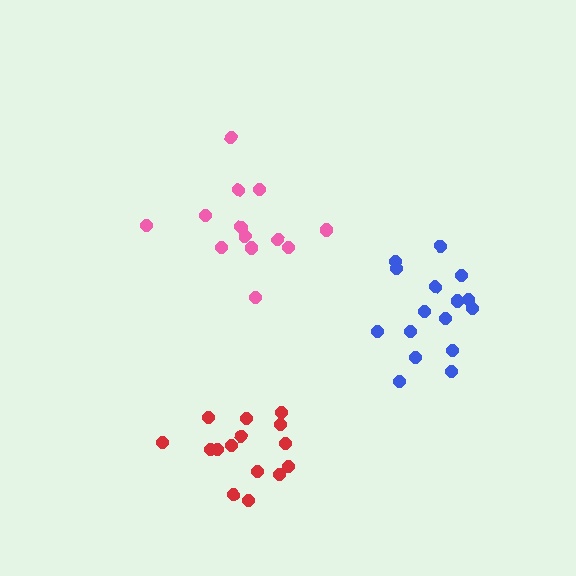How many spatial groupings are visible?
There are 3 spatial groupings.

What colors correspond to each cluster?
The clusters are colored: blue, red, pink.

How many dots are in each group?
Group 1: 16 dots, Group 2: 15 dots, Group 3: 13 dots (44 total).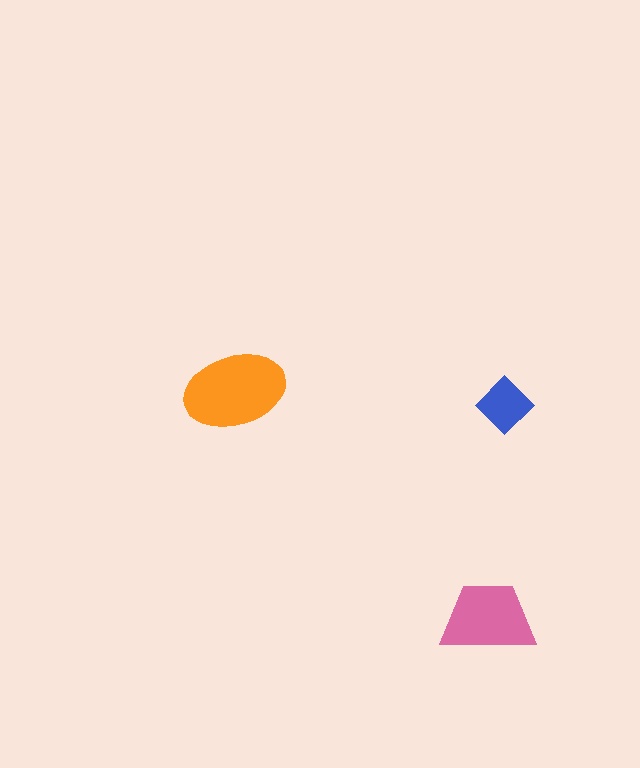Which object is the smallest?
The blue diamond.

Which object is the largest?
The orange ellipse.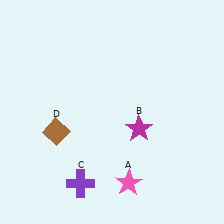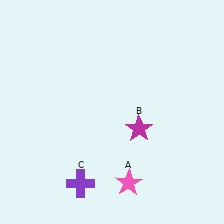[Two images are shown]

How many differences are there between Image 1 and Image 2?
There is 1 difference between the two images.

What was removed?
The brown diamond (D) was removed in Image 2.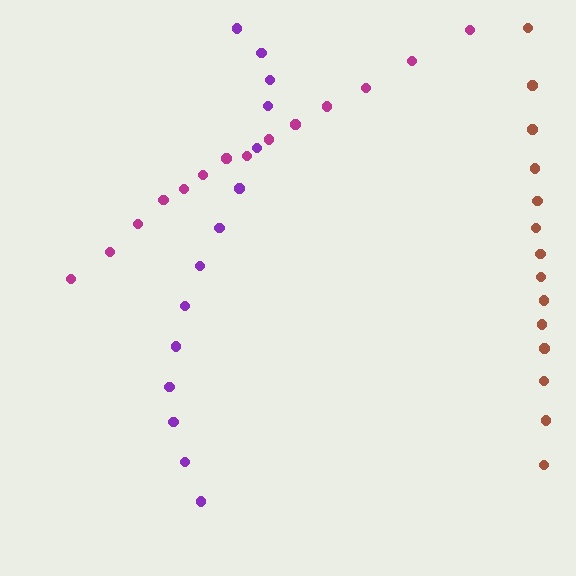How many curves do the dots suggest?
There are 3 distinct paths.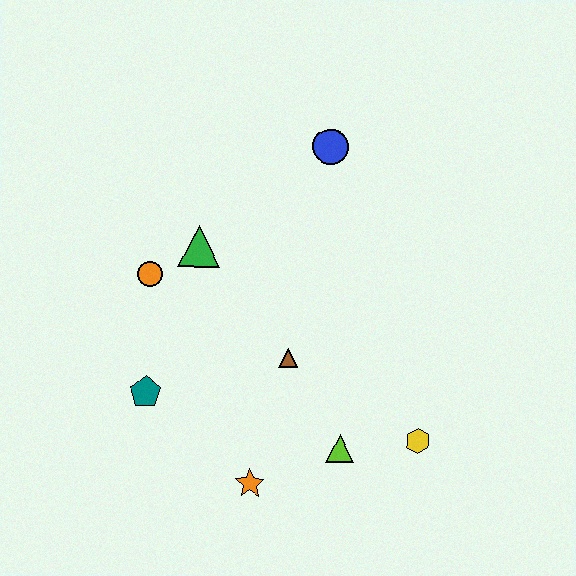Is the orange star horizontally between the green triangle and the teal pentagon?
No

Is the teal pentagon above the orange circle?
No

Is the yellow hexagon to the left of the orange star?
No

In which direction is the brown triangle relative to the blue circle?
The brown triangle is below the blue circle.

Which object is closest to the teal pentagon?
The orange circle is closest to the teal pentagon.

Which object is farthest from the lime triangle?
The blue circle is farthest from the lime triangle.